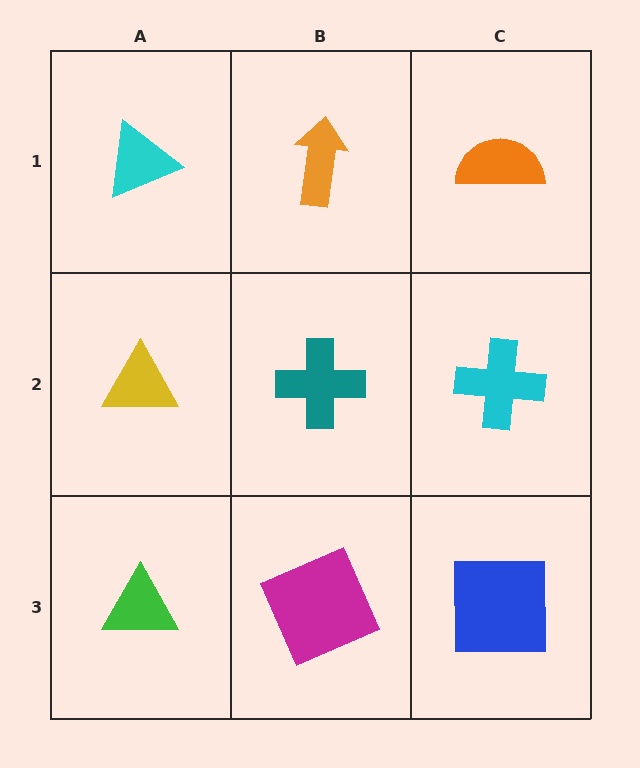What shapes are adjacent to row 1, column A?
A yellow triangle (row 2, column A), an orange arrow (row 1, column B).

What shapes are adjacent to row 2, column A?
A cyan triangle (row 1, column A), a green triangle (row 3, column A), a teal cross (row 2, column B).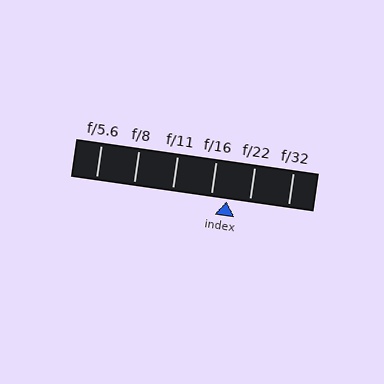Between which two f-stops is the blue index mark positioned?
The index mark is between f/16 and f/22.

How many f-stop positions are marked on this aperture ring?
There are 6 f-stop positions marked.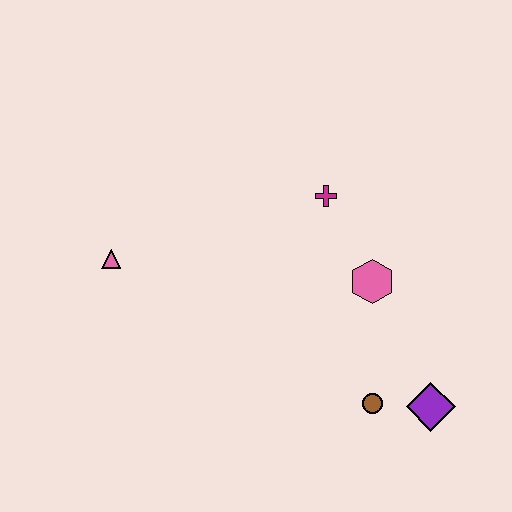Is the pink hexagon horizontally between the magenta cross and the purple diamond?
Yes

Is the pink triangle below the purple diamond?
No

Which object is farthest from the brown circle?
The pink triangle is farthest from the brown circle.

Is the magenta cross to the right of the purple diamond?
No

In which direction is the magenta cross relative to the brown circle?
The magenta cross is above the brown circle.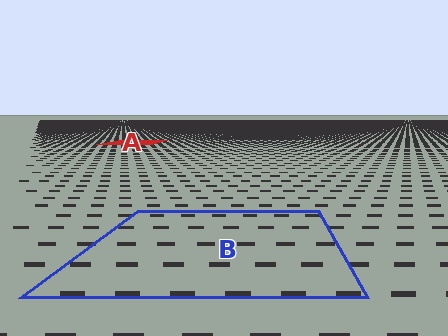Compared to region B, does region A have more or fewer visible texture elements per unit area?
Region A has more texture elements per unit area — they are packed more densely because it is farther away.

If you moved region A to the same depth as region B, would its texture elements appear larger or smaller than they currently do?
They would appear larger. At a closer depth, the same texture elements are projected at a bigger on-screen size.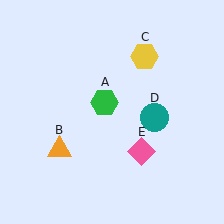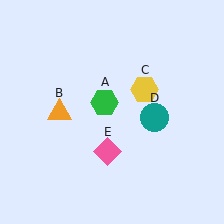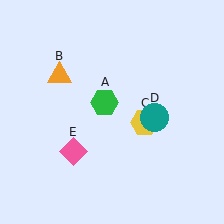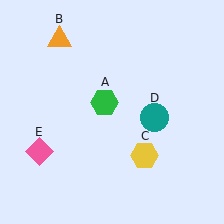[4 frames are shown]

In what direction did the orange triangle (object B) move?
The orange triangle (object B) moved up.